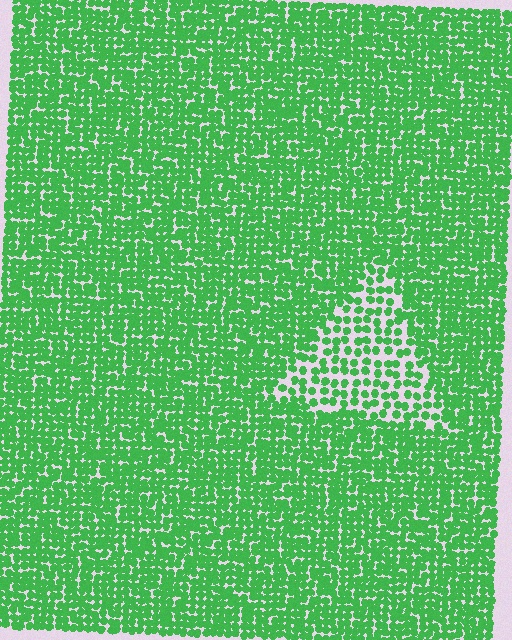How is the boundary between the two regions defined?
The boundary is defined by a change in element density (approximately 2.0x ratio). All elements are the same color, size, and shape.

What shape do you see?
I see a triangle.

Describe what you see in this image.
The image contains small green elements arranged at two different densities. A triangle-shaped region is visible where the elements are less densely packed than the surrounding area.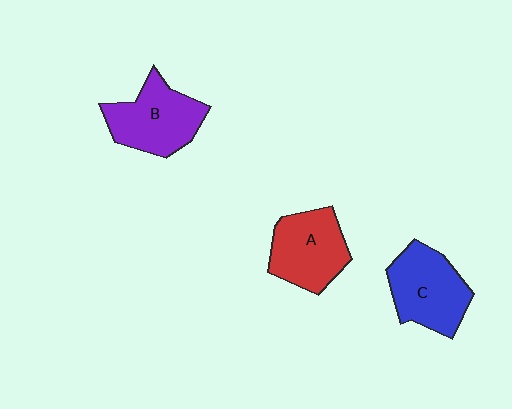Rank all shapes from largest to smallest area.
From largest to smallest: C (blue), B (purple), A (red).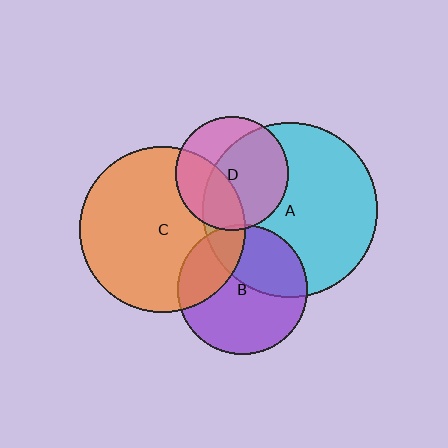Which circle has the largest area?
Circle A (cyan).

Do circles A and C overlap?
Yes.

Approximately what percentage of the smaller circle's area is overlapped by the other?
Approximately 15%.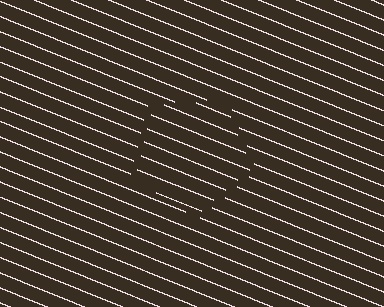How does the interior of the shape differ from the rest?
The interior of the shape contains the same grating, shifted by half a period — the contour is defined by the phase discontinuity where line-ends from the inner and outer gratings abut.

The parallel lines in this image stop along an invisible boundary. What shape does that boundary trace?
An illusory pentagon. The interior of the shape contains the same grating, shifted by half a period — the contour is defined by the phase discontinuity where line-ends from the inner and outer gratings abut.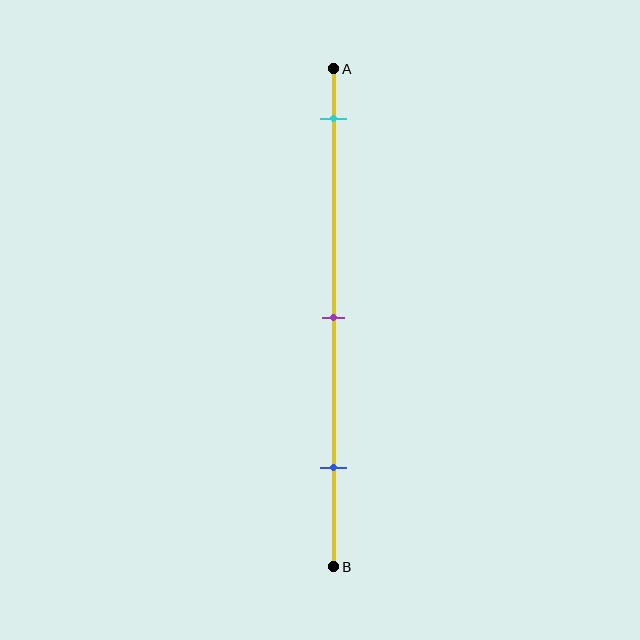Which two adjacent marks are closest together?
The purple and blue marks are the closest adjacent pair.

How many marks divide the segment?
There are 3 marks dividing the segment.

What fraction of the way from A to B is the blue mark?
The blue mark is approximately 80% (0.8) of the way from A to B.